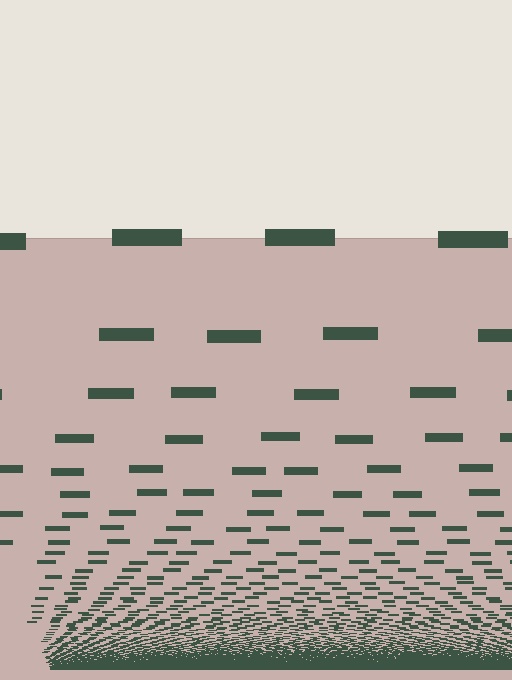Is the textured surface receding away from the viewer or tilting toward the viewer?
The surface appears to tilt toward the viewer. Texture elements get larger and sparser toward the top.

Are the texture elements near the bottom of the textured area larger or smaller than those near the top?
Smaller. The gradient is inverted — elements near the bottom are smaller and denser.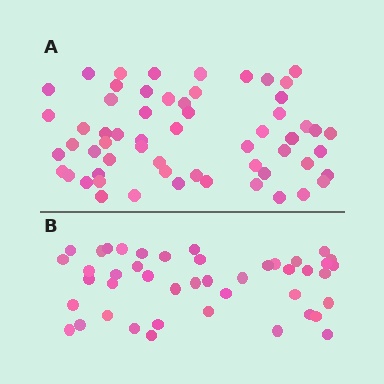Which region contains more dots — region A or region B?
Region A (the top region) has more dots.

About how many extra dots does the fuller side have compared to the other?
Region A has approximately 15 more dots than region B.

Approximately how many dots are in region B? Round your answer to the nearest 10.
About 40 dots. (The exact count is 44, which rounds to 40.)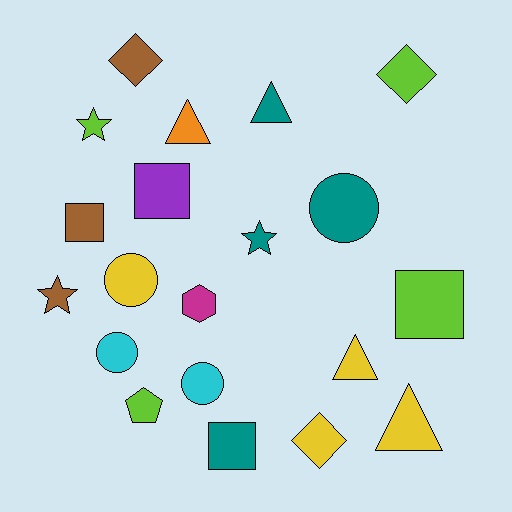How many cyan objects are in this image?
There are 2 cyan objects.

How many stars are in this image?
There are 3 stars.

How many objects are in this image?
There are 20 objects.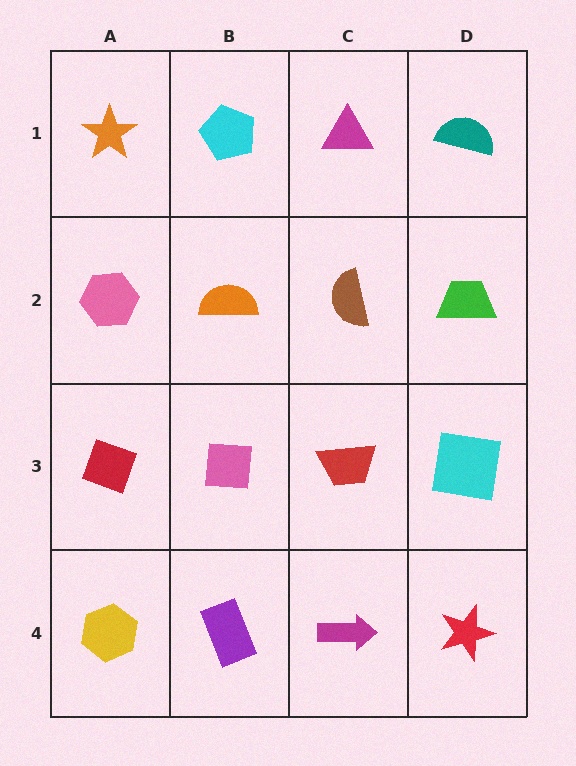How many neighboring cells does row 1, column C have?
3.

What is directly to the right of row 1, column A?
A cyan pentagon.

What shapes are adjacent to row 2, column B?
A cyan pentagon (row 1, column B), a pink square (row 3, column B), a pink hexagon (row 2, column A), a brown semicircle (row 2, column C).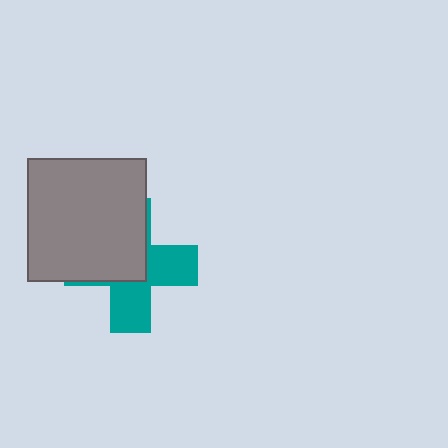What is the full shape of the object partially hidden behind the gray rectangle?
The partially hidden object is a teal cross.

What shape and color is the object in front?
The object in front is a gray rectangle.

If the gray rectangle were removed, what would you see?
You would see the complete teal cross.